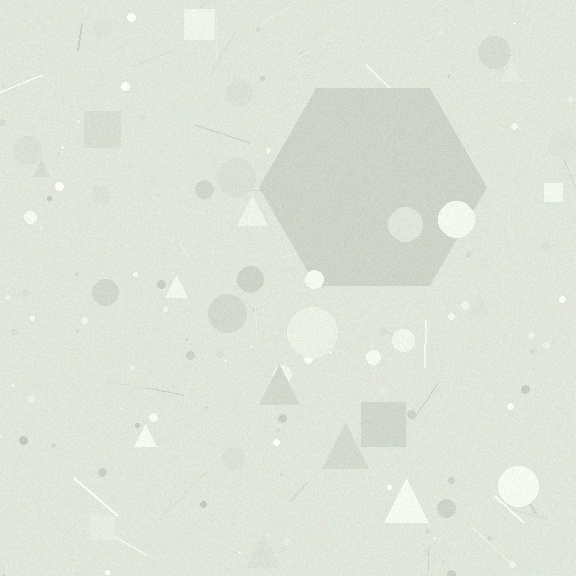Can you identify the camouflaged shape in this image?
The camouflaged shape is a hexagon.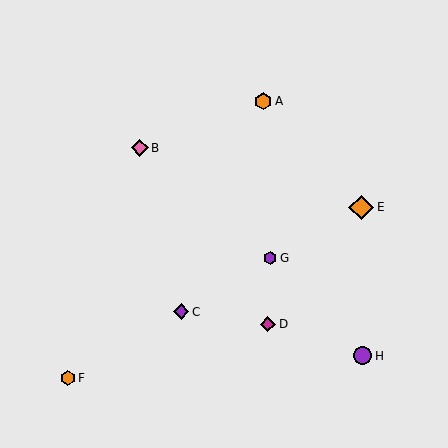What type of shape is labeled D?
Shape D is a magenta diamond.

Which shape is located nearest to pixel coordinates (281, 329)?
The magenta diamond (labeled D) at (268, 324) is nearest to that location.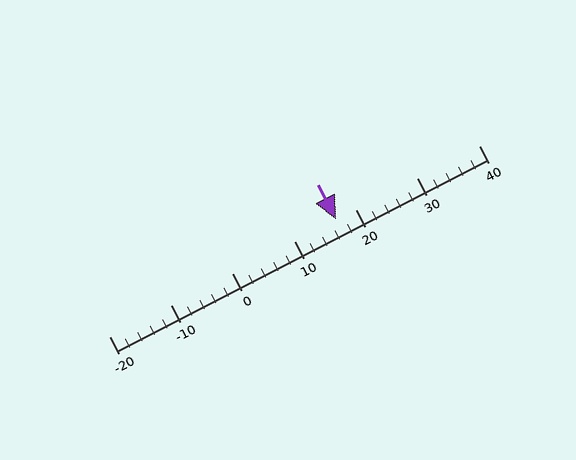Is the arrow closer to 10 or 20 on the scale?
The arrow is closer to 20.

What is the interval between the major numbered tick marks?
The major tick marks are spaced 10 units apart.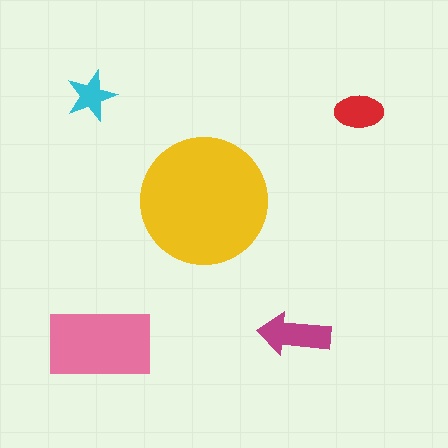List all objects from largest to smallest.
The yellow circle, the pink rectangle, the magenta arrow, the red ellipse, the cyan star.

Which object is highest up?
The cyan star is topmost.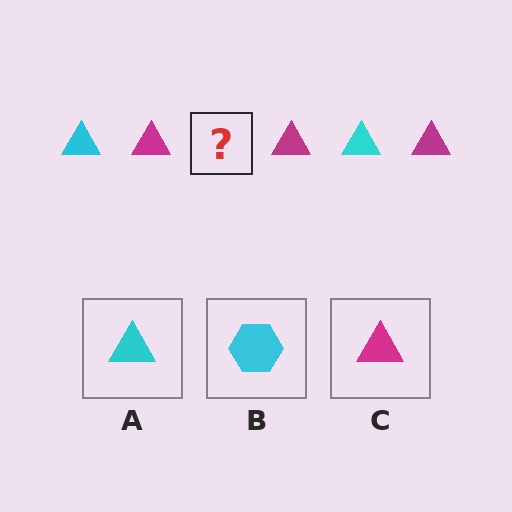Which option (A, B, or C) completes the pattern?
A.